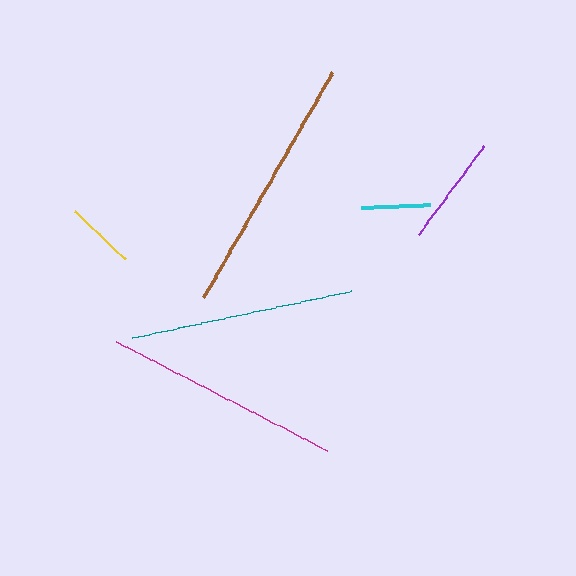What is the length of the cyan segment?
The cyan segment is approximately 69 pixels long.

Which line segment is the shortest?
The cyan line is the shortest at approximately 69 pixels.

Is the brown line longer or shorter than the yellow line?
The brown line is longer than the yellow line.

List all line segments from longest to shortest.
From longest to shortest: brown, magenta, teal, purple, yellow, cyan.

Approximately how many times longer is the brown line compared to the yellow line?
The brown line is approximately 3.7 times the length of the yellow line.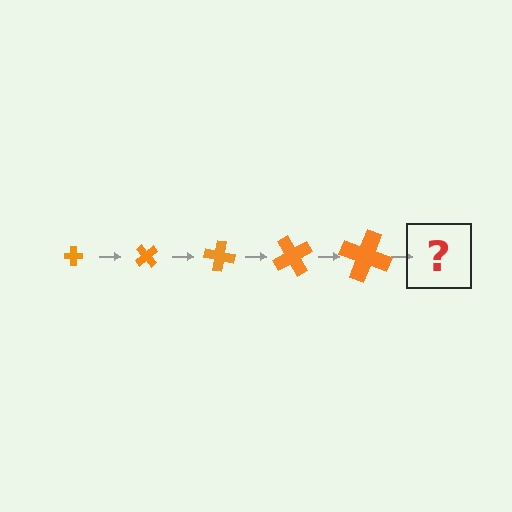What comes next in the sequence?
The next element should be a cross, larger than the previous one and rotated 250 degrees from the start.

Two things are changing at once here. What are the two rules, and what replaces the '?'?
The two rules are that the cross grows larger each step and it rotates 50 degrees each step. The '?' should be a cross, larger than the previous one and rotated 250 degrees from the start.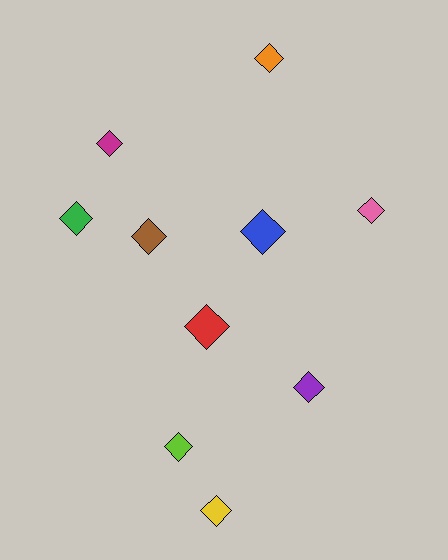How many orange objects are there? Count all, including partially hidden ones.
There is 1 orange object.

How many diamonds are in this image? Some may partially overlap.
There are 10 diamonds.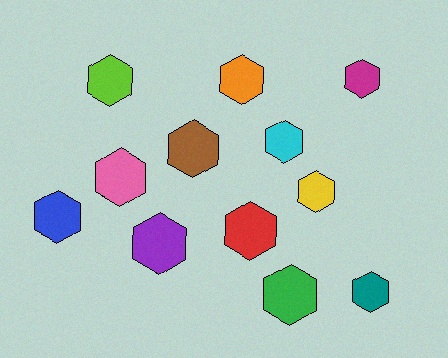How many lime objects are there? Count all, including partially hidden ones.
There is 1 lime object.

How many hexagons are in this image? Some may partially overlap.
There are 12 hexagons.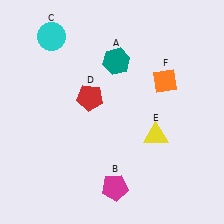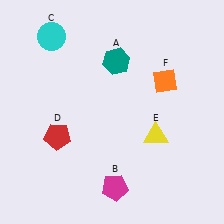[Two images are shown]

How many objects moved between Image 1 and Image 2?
1 object moved between the two images.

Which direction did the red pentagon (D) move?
The red pentagon (D) moved down.